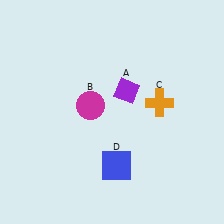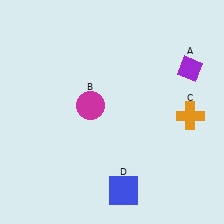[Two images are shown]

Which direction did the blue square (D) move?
The blue square (D) moved down.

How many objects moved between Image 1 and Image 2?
3 objects moved between the two images.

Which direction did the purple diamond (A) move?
The purple diamond (A) moved right.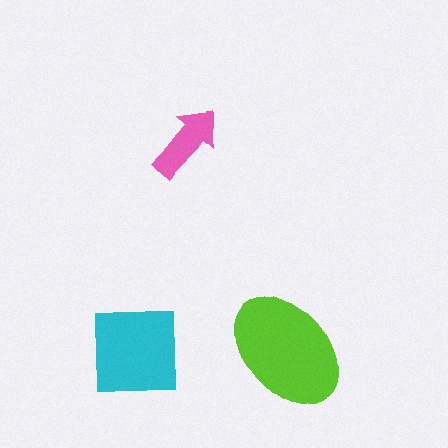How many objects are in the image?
There are 3 objects in the image.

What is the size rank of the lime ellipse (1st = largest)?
1st.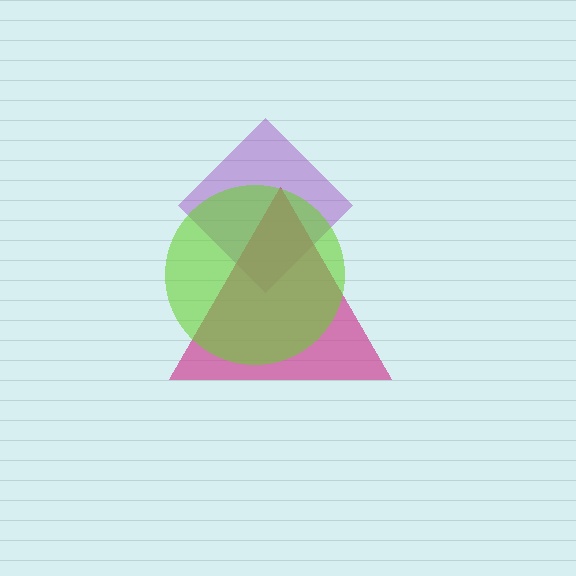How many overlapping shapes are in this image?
There are 3 overlapping shapes in the image.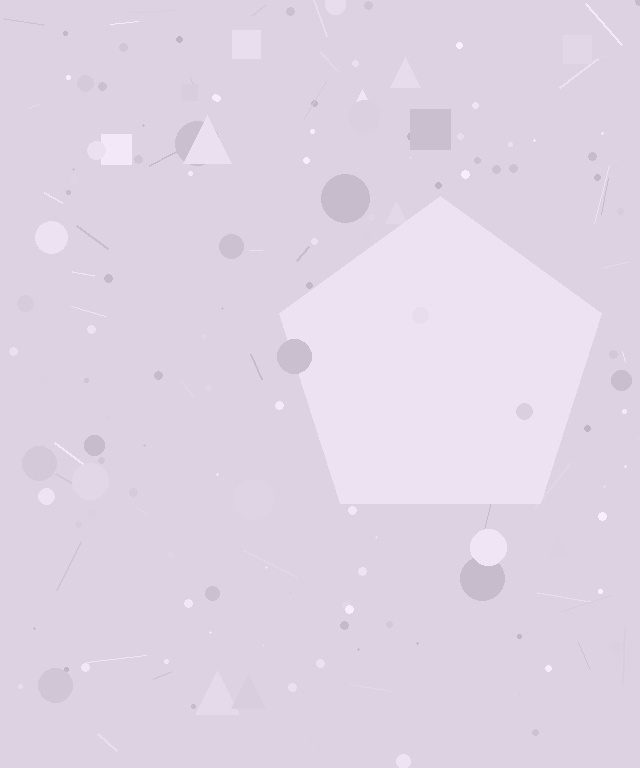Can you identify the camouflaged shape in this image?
The camouflaged shape is a pentagon.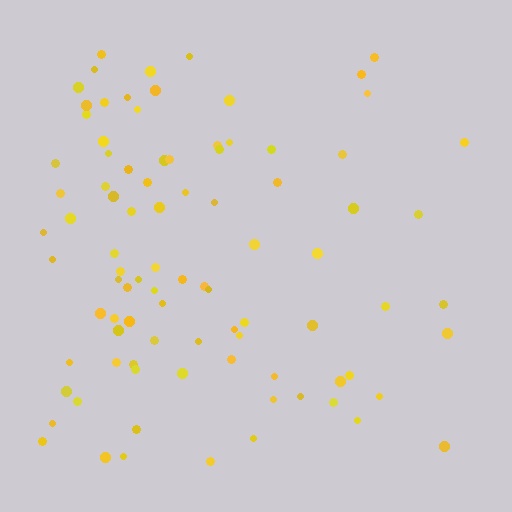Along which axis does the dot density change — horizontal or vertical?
Horizontal.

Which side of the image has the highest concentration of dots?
The left.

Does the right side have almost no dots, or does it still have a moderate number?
Still a moderate number, just noticeably fewer than the left.